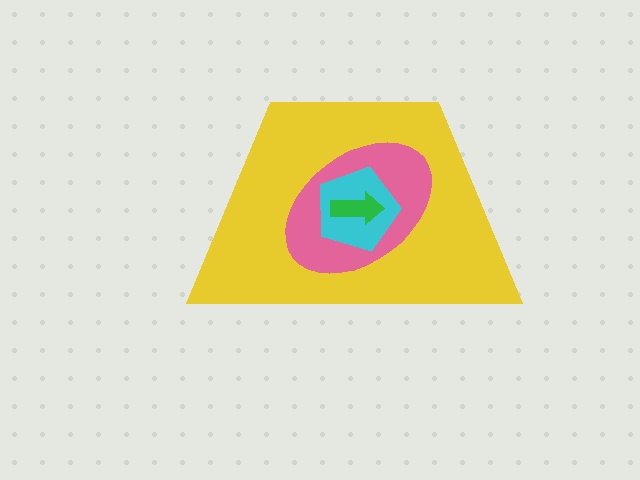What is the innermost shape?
The green arrow.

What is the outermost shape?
The yellow trapezoid.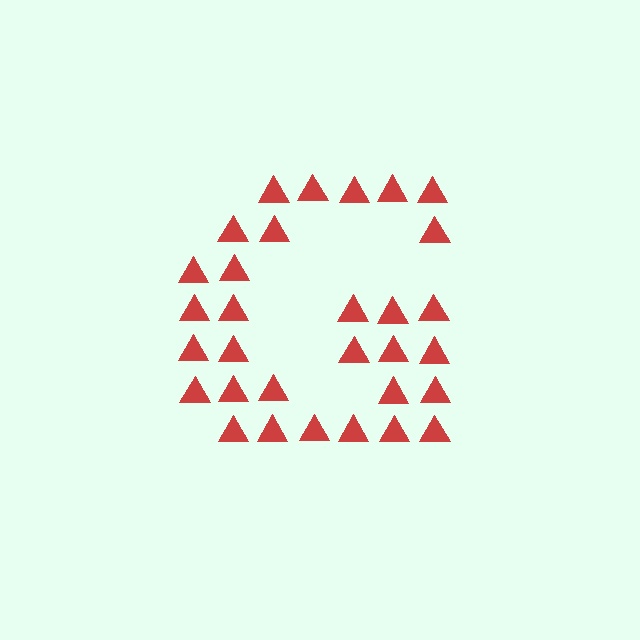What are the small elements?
The small elements are triangles.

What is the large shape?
The large shape is the letter G.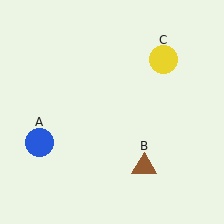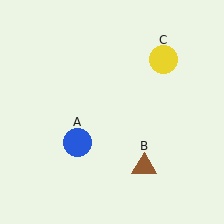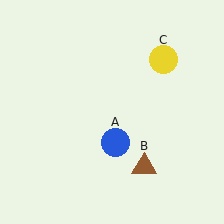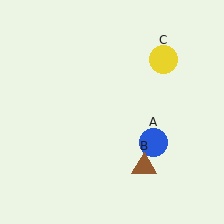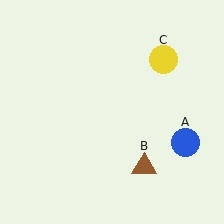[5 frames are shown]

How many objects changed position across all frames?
1 object changed position: blue circle (object A).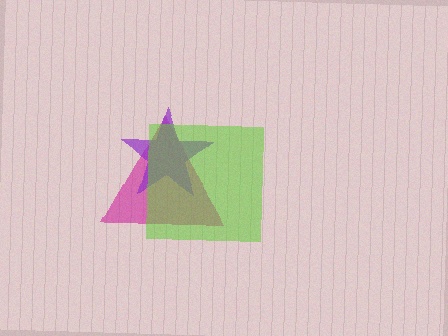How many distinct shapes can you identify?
There are 3 distinct shapes: a magenta triangle, a purple star, a lime square.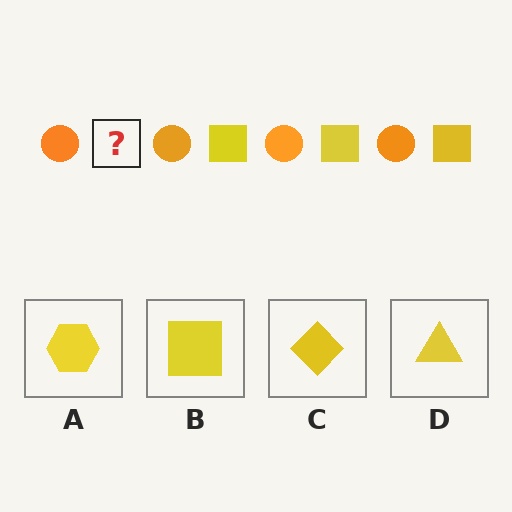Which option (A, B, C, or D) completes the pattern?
B.